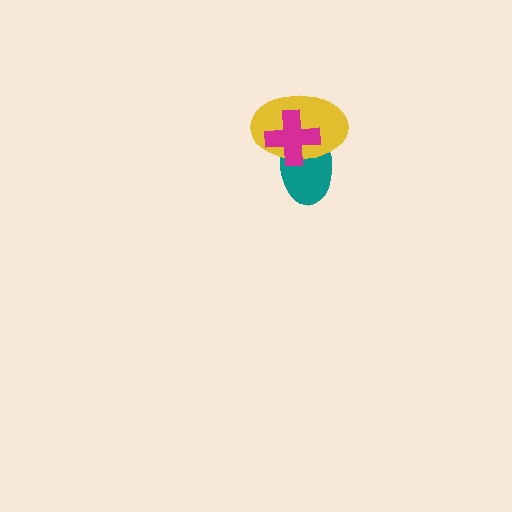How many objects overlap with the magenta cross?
2 objects overlap with the magenta cross.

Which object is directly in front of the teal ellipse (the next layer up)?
The yellow ellipse is directly in front of the teal ellipse.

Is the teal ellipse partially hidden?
Yes, it is partially covered by another shape.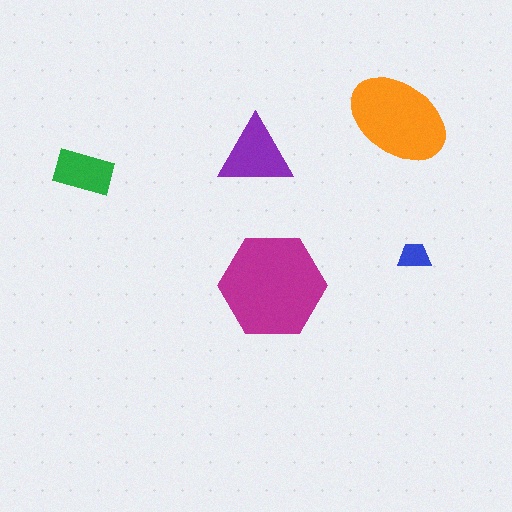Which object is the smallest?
The blue trapezoid.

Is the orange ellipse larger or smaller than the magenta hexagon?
Smaller.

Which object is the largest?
The magenta hexagon.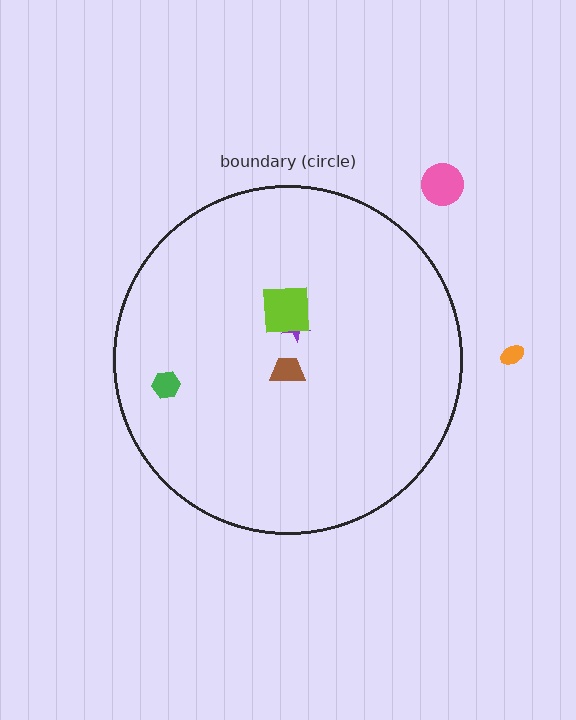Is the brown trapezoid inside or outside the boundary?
Inside.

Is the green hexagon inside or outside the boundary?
Inside.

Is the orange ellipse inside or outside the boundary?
Outside.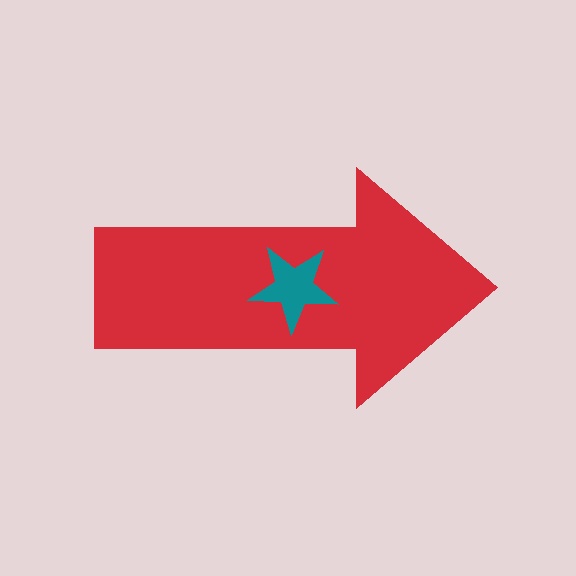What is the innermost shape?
The teal star.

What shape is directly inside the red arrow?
The teal star.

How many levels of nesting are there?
2.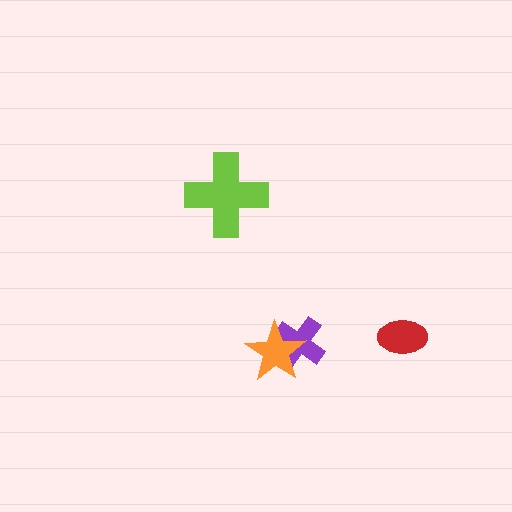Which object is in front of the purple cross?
The orange star is in front of the purple cross.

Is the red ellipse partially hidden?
No, no other shape covers it.